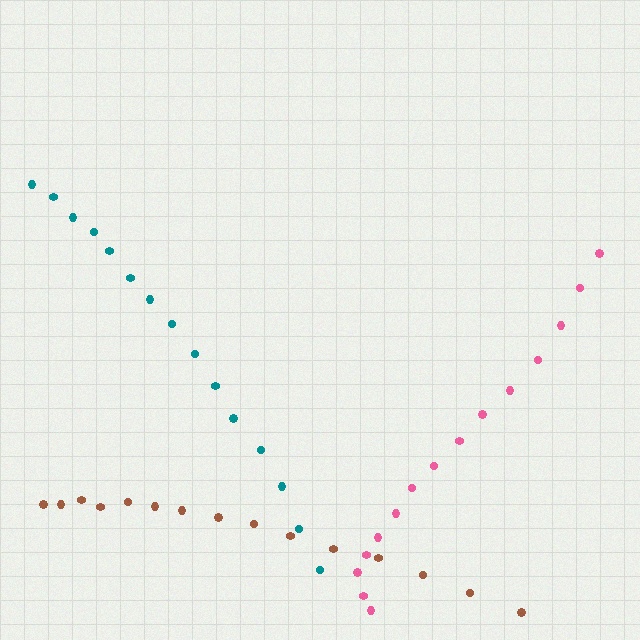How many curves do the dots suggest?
There are 3 distinct paths.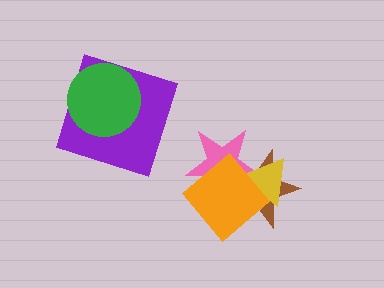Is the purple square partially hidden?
Yes, it is partially covered by another shape.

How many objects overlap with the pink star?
3 objects overlap with the pink star.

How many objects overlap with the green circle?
1 object overlaps with the green circle.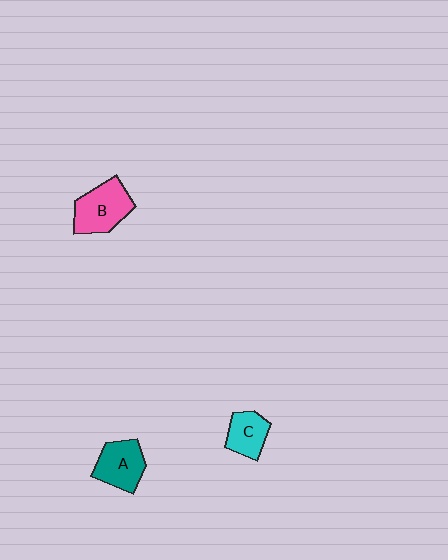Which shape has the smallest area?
Shape C (cyan).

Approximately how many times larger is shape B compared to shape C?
Approximately 1.5 times.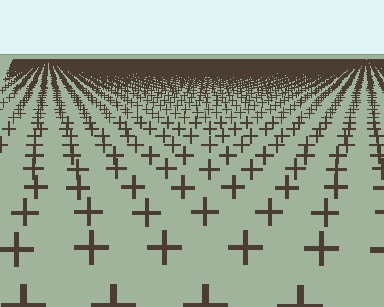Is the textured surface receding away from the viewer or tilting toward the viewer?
The surface is receding away from the viewer. Texture elements get smaller and denser toward the top.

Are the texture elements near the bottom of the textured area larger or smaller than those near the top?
Larger. Near the bottom, elements are closer to the viewer and appear at a bigger on-screen size.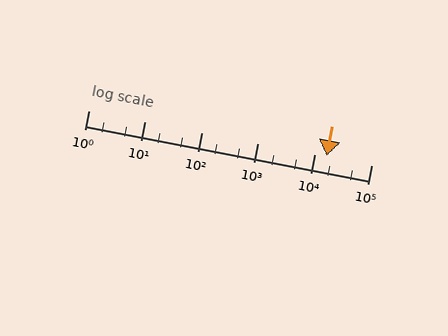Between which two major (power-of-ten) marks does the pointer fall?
The pointer is between 10000 and 100000.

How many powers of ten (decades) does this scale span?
The scale spans 5 decades, from 1 to 100000.